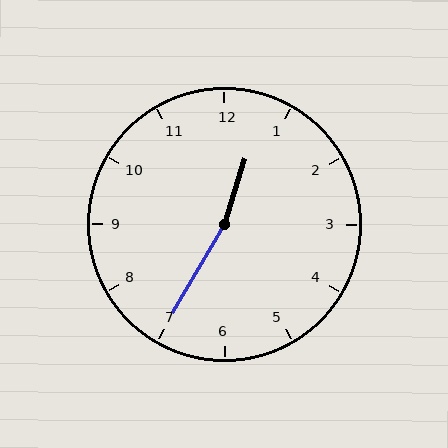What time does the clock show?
12:35.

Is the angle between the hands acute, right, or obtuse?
It is obtuse.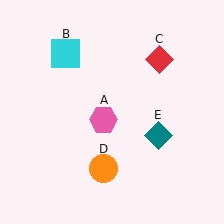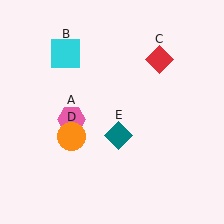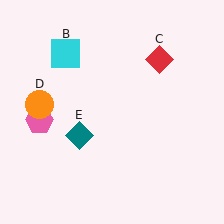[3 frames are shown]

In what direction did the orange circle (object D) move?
The orange circle (object D) moved up and to the left.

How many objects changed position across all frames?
3 objects changed position: pink hexagon (object A), orange circle (object D), teal diamond (object E).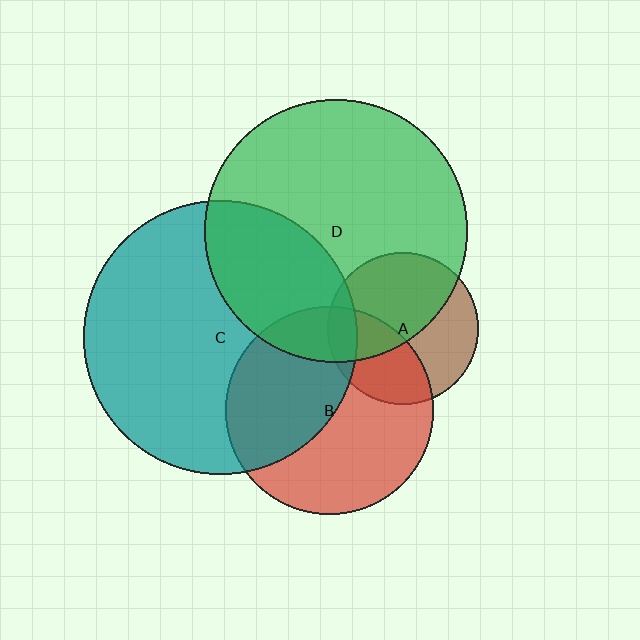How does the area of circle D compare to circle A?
Approximately 3.0 times.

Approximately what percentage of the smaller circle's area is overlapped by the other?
Approximately 30%.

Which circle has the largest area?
Circle C (teal).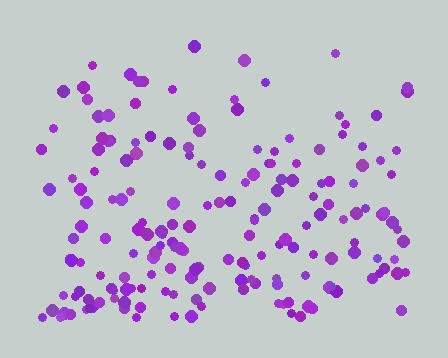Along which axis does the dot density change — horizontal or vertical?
Vertical.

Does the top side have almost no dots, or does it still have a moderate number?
Still a moderate number, just noticeably fewer than the bottom.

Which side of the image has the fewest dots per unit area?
The top.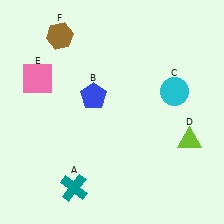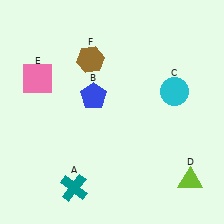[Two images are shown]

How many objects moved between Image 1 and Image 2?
2 objects moved between the two images.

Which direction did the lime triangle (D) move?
The lime triangle (D) moved down.